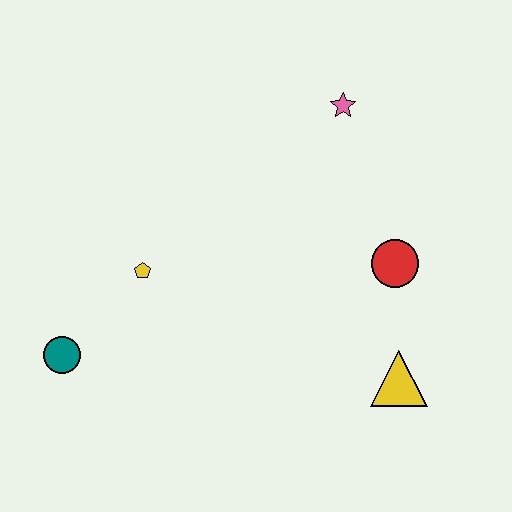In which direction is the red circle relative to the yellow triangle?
The red circle is above the yellow triangle.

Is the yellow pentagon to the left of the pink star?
Yes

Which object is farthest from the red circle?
The teal circle is farthest from the red circle.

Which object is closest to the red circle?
The yellow triangle is closest to the red circle.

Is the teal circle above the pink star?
No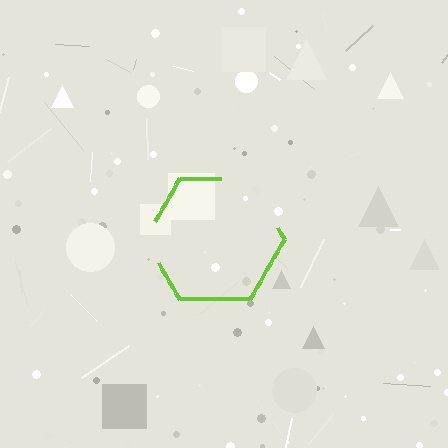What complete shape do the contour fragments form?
The contour fragments form a hexagon.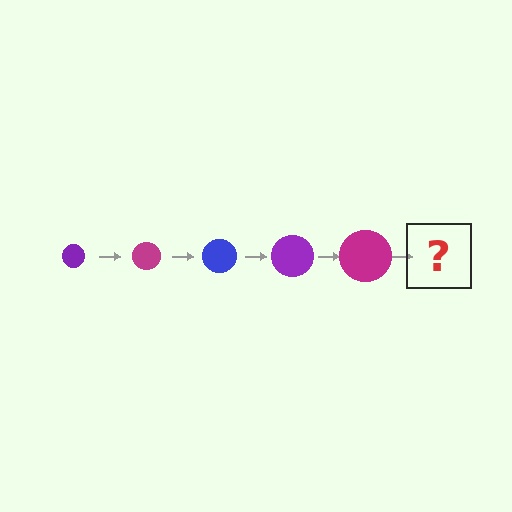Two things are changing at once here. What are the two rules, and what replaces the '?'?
The two rules are that the circle grows larger each step and the color cycles through purple, magenta, and blue. The '?' should be a blue circle, larger than the previous one.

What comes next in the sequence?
The next element should be a blue circle, larger than the previous one.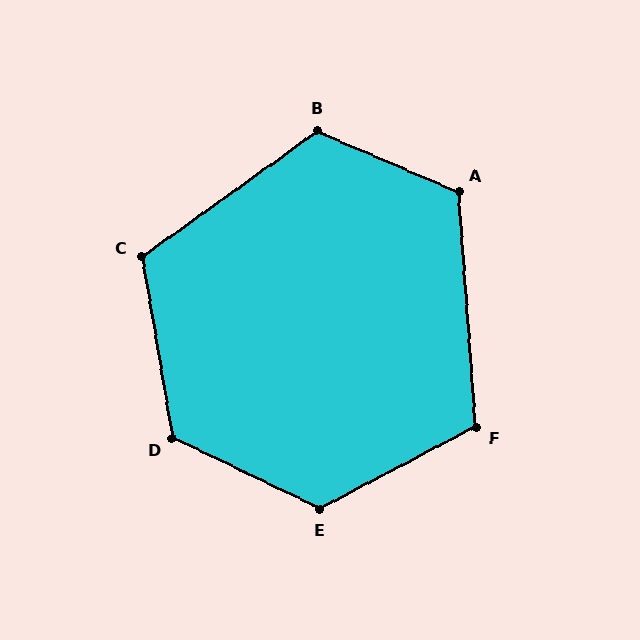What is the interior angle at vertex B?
Approximately 121 degrees (obtuse).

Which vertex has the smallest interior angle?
F, at approximately 114 degrees.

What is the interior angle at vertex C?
Approximately 116 degrees (obtuse).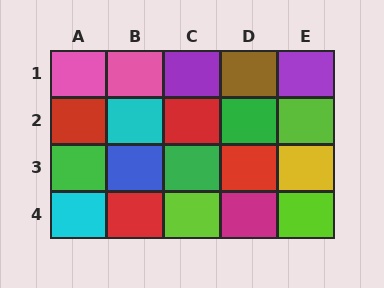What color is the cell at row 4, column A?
Cyan.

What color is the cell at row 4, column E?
Lime.